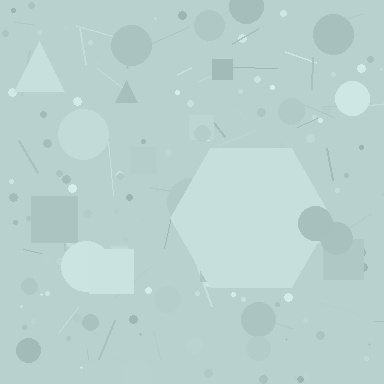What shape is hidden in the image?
A hexagon is hidden in the image.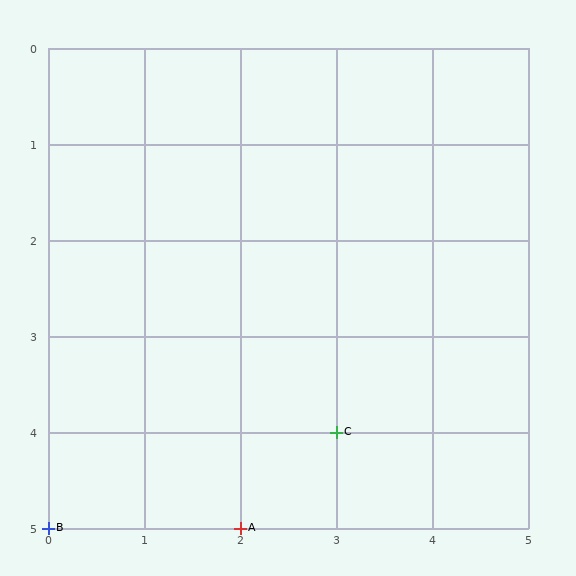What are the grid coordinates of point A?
Point A is at grid coordinates (2, 5).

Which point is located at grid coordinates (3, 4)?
Point C is at (3, 4).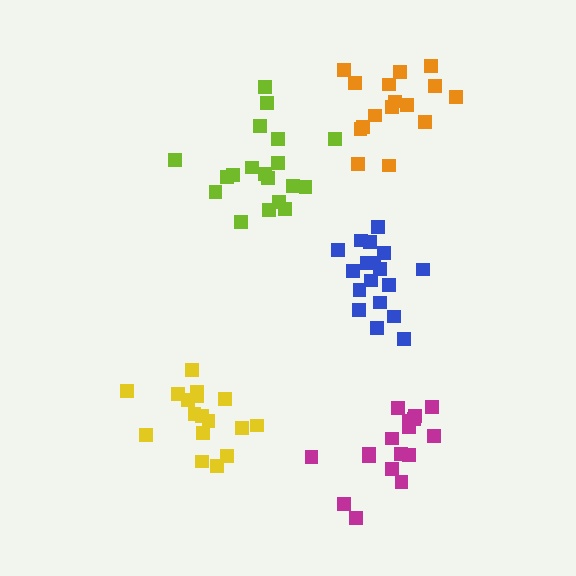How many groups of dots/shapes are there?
There are 5 groups.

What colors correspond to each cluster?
The clusters are colored: lime, magenta, blue, yellow, orange.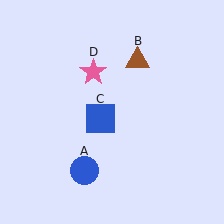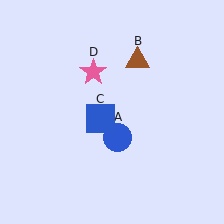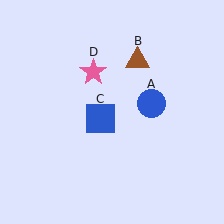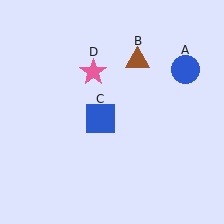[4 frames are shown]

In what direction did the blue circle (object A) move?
The blue circle (object A) moved up and to the right.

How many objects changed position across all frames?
1 object changed position: blue circle (object A).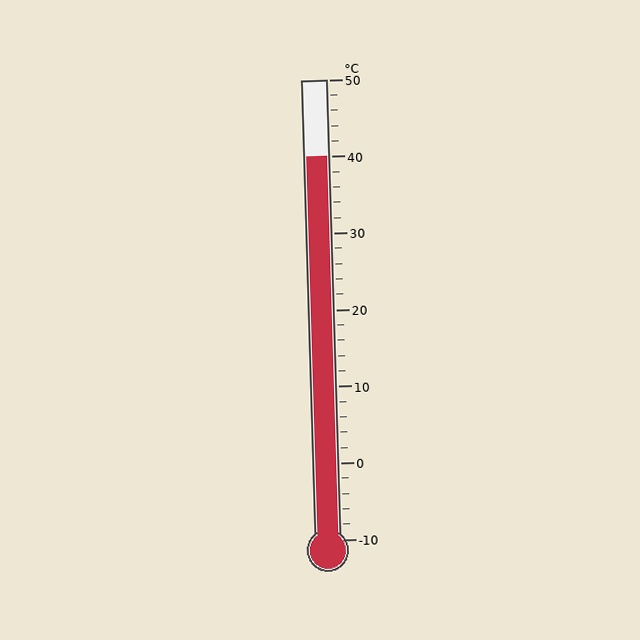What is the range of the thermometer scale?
The thermometer scale ranges from -10°C to 50°C.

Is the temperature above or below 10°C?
The temperature is above 10°C.